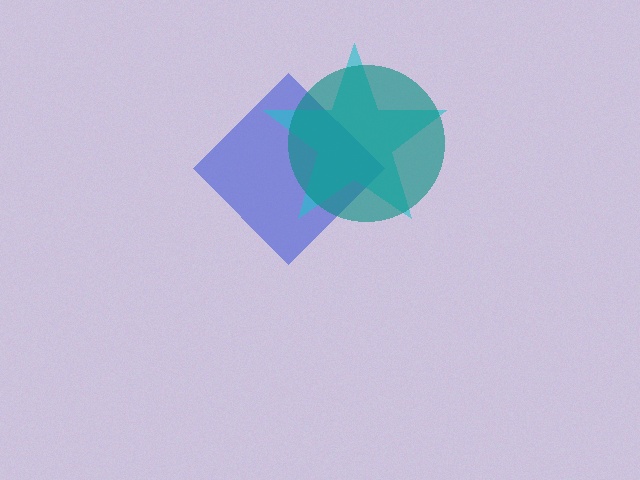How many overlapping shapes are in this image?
There are 3 overlapping shapes in the image.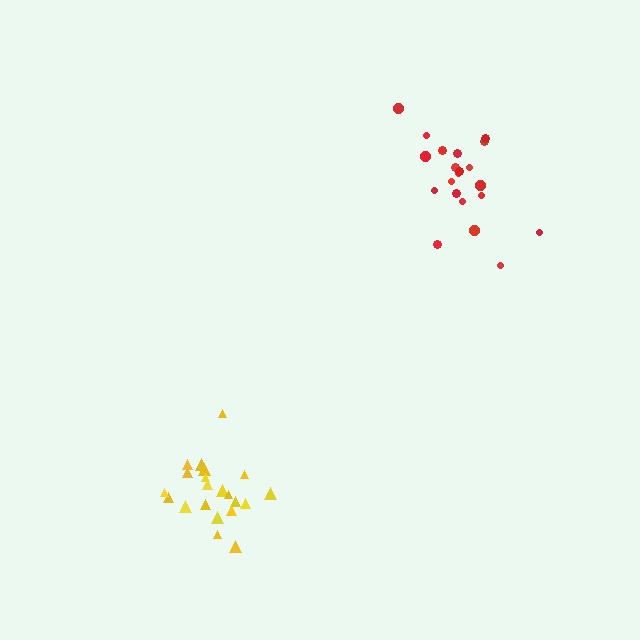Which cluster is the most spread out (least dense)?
Red.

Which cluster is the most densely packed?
Yellow.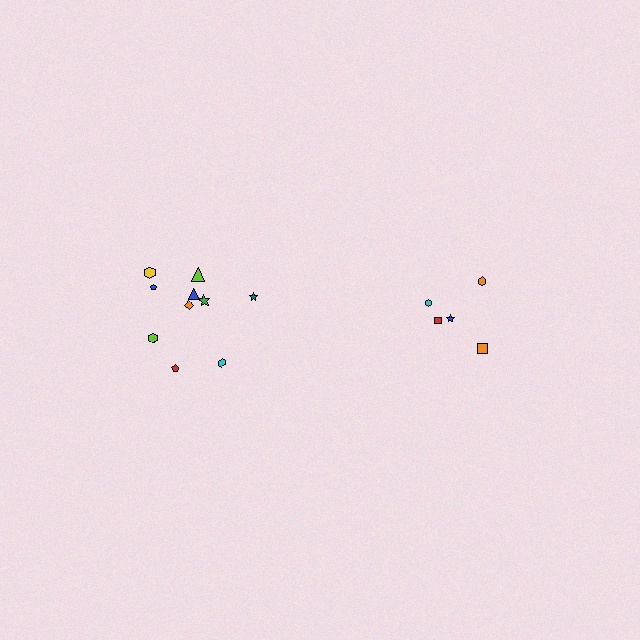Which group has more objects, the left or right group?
The left group.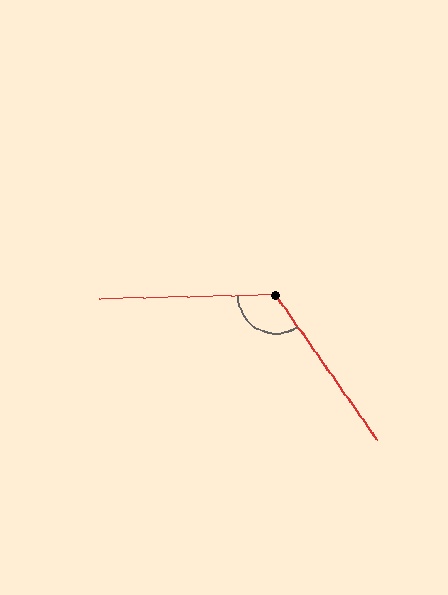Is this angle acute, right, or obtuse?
It is obtuse.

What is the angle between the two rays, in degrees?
Approximately 124 degrees.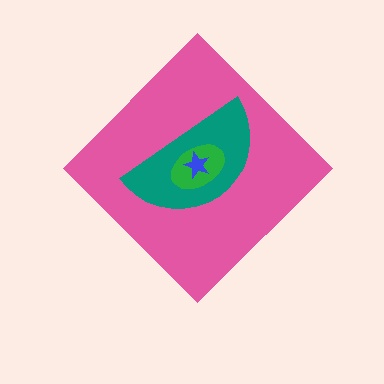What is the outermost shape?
The pink diamond.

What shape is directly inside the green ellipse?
The blue star.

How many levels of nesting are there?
4.